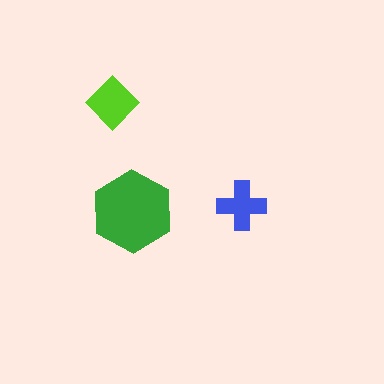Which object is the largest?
The green hexagon.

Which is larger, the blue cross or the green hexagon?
The green hexagon.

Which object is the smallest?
The blue cross.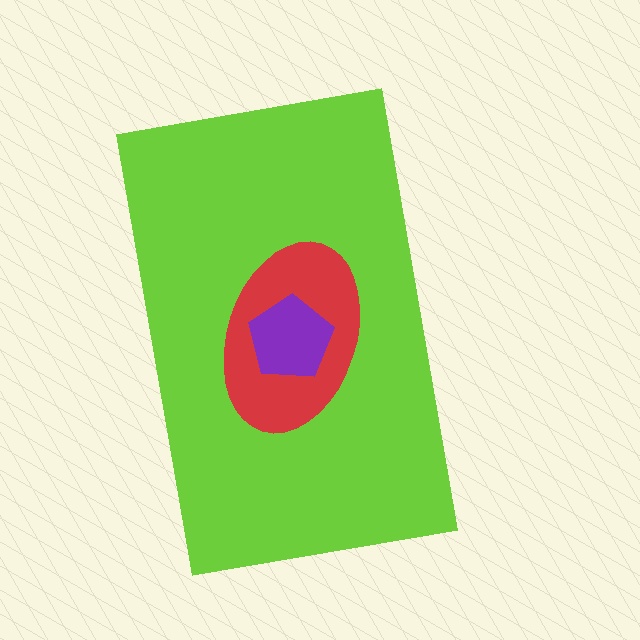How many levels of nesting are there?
3.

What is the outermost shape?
The lime rectangle.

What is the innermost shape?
The purple pentagon.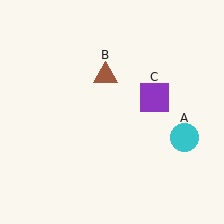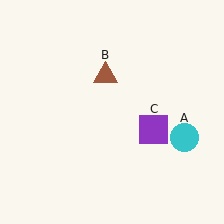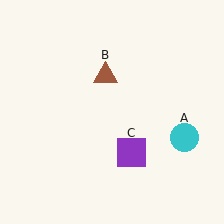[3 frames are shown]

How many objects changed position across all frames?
1 object changed position: purple square (object C).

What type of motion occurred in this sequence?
The purple square (object C) rotated clockwise around the center of the scene.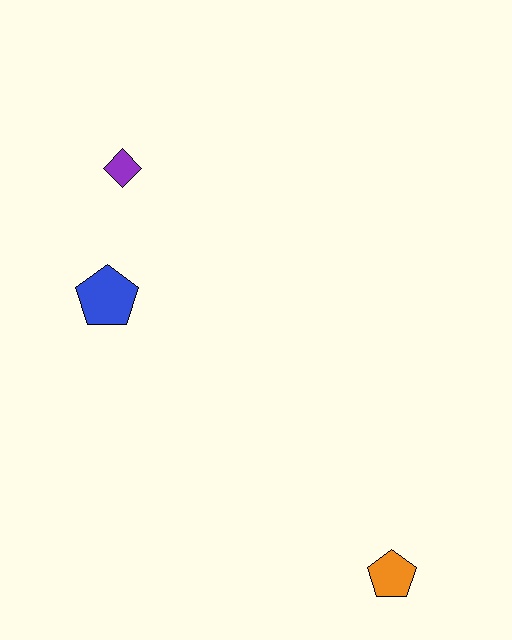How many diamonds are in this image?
There is 1 diamond.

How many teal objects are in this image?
There are no teal objects.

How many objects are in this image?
There are 3 objects.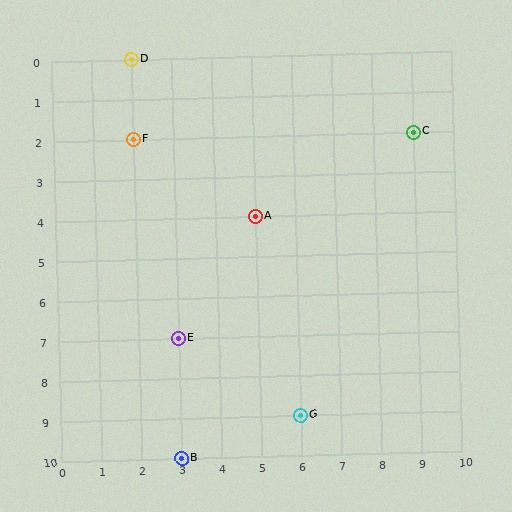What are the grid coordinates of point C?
Point C is at grid coordinates (9, 2).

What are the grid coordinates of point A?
Point A is at grid coordinates (5, 4).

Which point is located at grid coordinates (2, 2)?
Point F is at (2, 2).